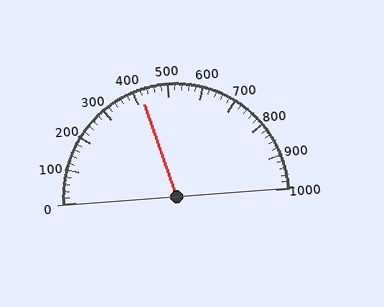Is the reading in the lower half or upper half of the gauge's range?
The reading is in the lower half of the range (0 to 1000).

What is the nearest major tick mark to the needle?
The nearest major tick mark is 400.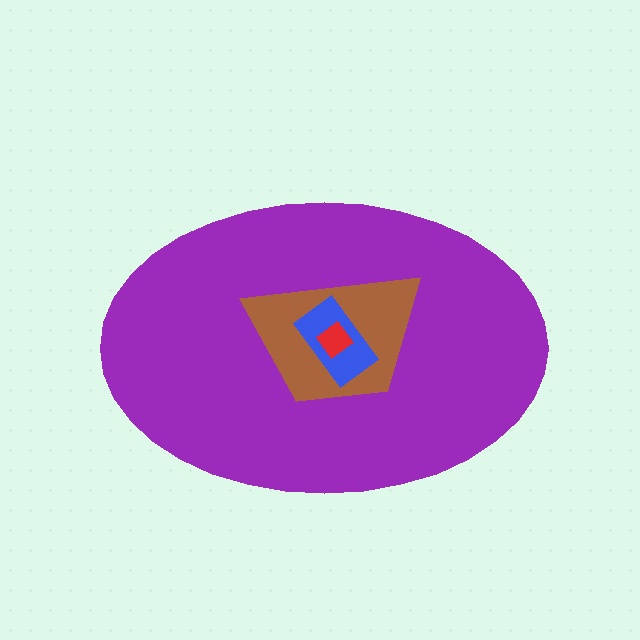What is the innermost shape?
The red diamond.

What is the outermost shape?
The purple ellipse.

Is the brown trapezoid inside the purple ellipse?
Yes.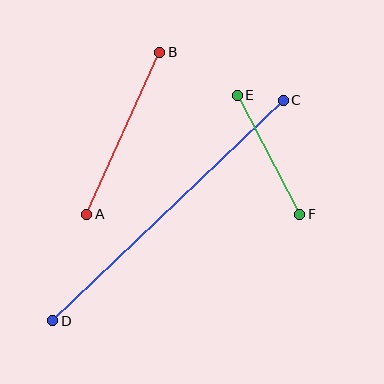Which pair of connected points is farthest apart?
Points C and D are farthest apart.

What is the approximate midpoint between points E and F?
The midpoint is at approximately (268, 155) pixels.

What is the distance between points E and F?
The distance is approximately 134 pixels.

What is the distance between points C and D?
The distance is approximately 319 pixels.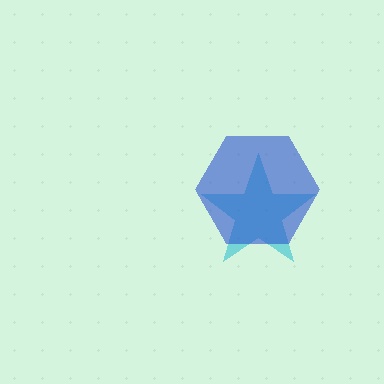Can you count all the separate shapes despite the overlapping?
Yes, there are 2 separate shapes.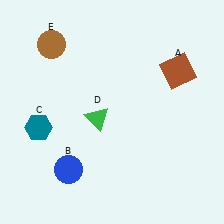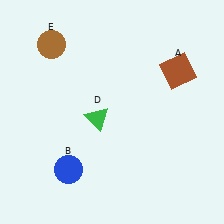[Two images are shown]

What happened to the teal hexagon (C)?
The teal hexagon (C) was removed in Image 2. It was in the bottom-left area of Image 1.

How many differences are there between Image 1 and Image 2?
There is 1 difference between the two images.